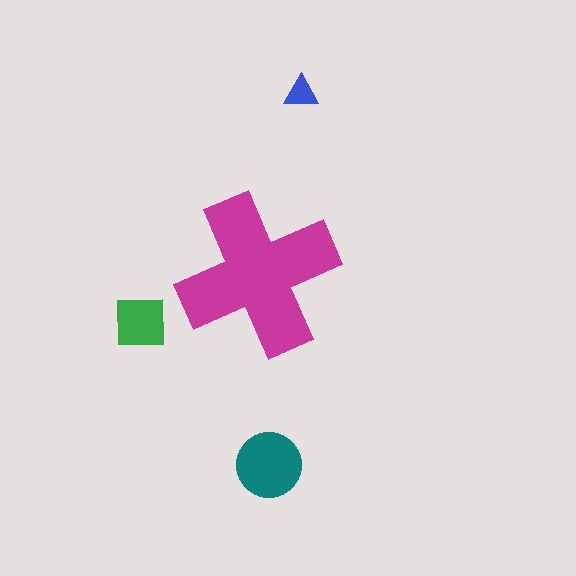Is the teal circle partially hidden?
No, the teal circle is fully visible.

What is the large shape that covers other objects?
A magenta cross.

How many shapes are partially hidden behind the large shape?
0 shapes are partially hidden.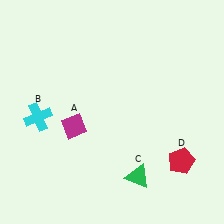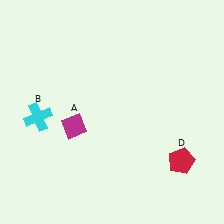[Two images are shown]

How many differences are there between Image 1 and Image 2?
There is 1 difference between the two images.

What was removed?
The green triangle (C) was removed in Image 2.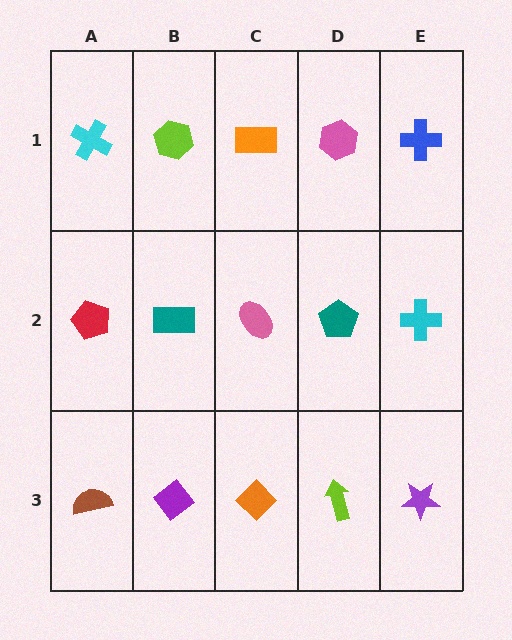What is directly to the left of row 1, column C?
A lime hexagon.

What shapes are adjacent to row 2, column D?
A pink hexagon (row 1, column D), a lime arrow (row 3, column D), a pink ellipse (row 2, column C), a cyan cross (row 2, column E).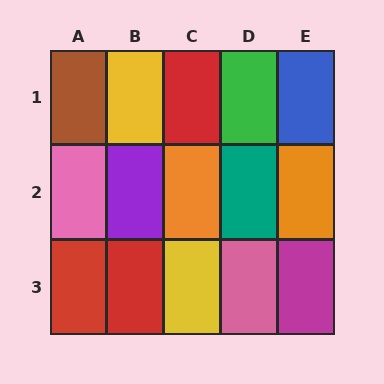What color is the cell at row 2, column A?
Pink.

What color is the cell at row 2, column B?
Purple.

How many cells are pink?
2 cells are pink.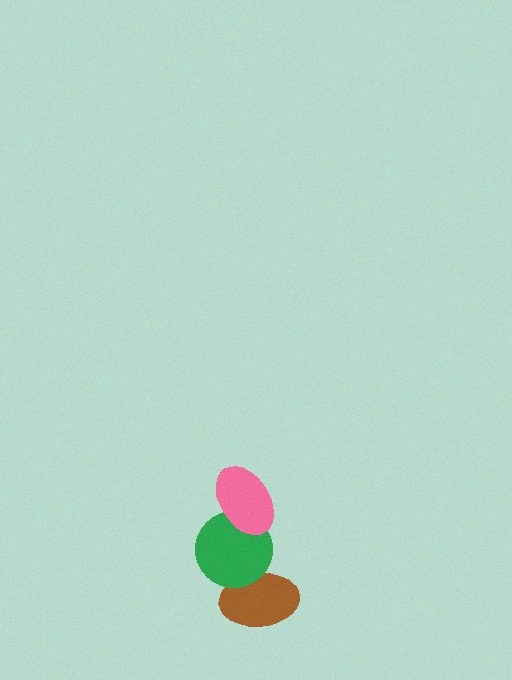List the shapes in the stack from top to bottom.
From top to bottom: the pink ellipse, the green circle, the brown ellipse.